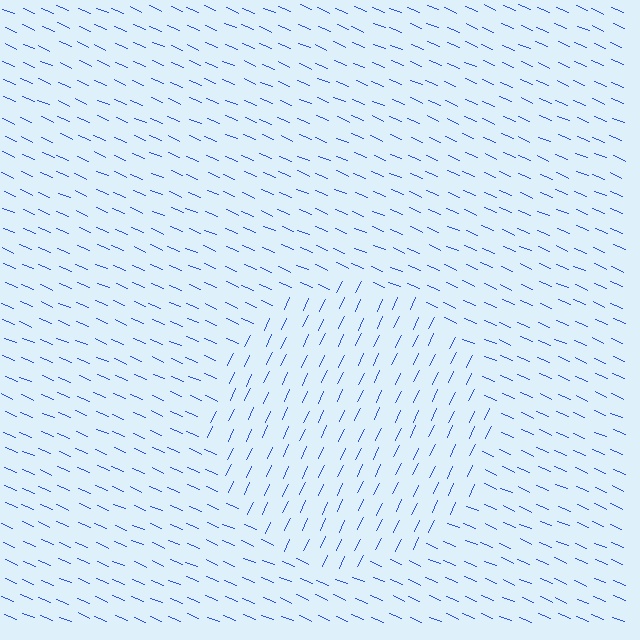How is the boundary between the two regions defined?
The boundary is defined purely by a change in line orientation (approximately 88 degrees difference). All lines are the same color and thickness.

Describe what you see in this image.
The image is filled with small blue line segments. A circle region in the image has lines oriented differently from the surrounding lines, creating a visible texture boundary.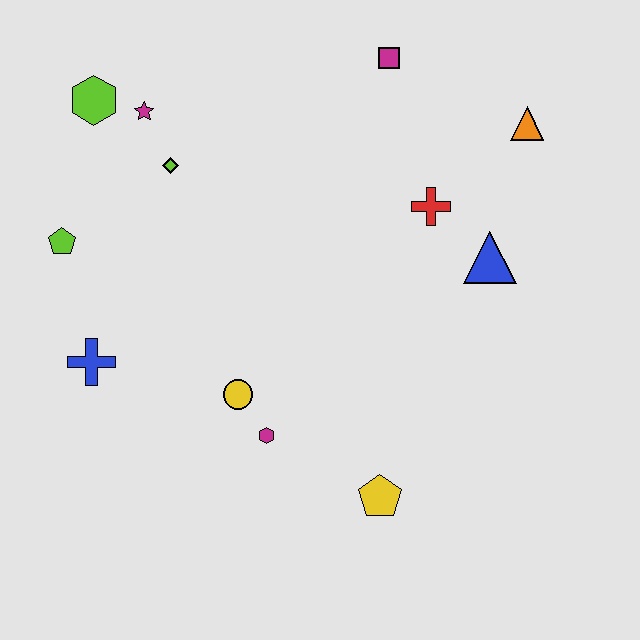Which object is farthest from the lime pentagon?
The orange triangle is farthest from the lime pentagon.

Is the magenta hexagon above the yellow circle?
No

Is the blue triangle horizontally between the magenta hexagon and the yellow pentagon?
No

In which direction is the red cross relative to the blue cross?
The red cross is to the right of the blue cross.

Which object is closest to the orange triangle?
The red cross is closest to the orange triangle.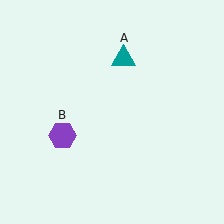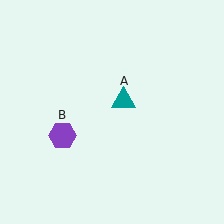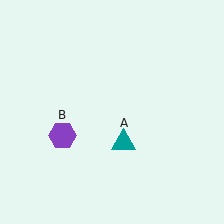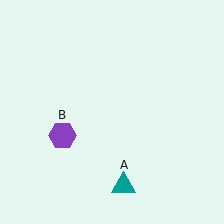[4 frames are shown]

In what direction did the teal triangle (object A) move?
The teal triangle (object A) moved down.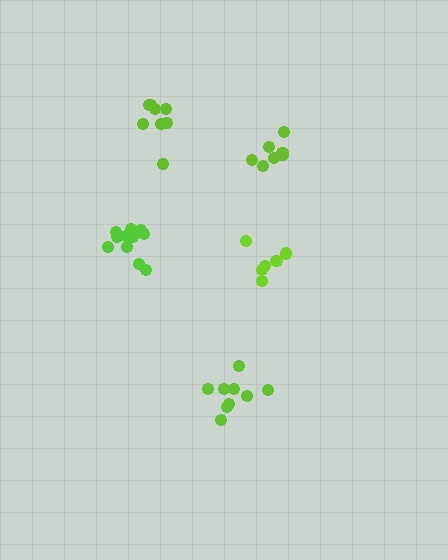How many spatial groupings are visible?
There are 5 spatial groupings.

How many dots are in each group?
Group 1: 9 dots, Group 2: 6 dots, Group 3: 8 dots, Group 4: 12 dots, Group 5: 9 dots (44 total).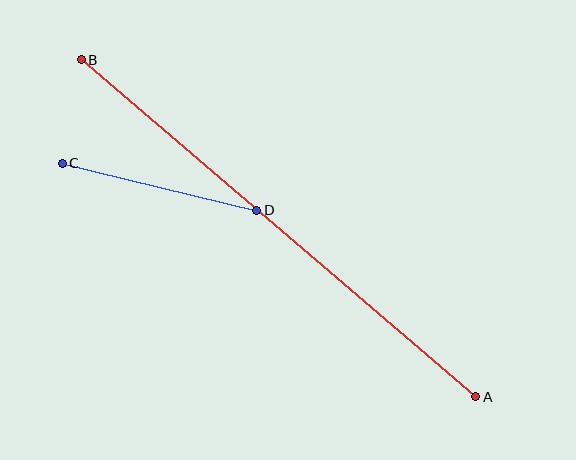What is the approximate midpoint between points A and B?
The midpoint is at approximately (278, 228) pixels.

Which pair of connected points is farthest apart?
Points A and B are farthest apart.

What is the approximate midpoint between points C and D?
The midpoint is at approximately (160, 187) pixels.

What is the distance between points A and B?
The distance is approximately 519 pixels.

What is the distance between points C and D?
The distance is approximately 200 pixels.